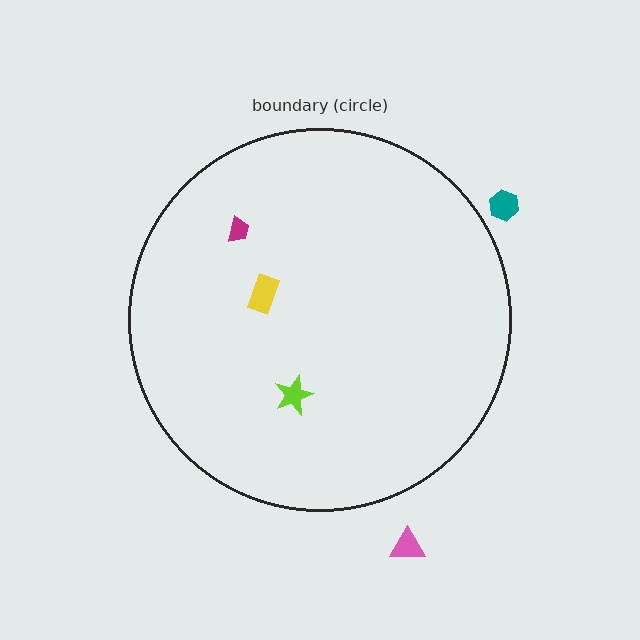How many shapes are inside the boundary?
3 inside, 2 outside.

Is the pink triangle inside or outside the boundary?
Outside.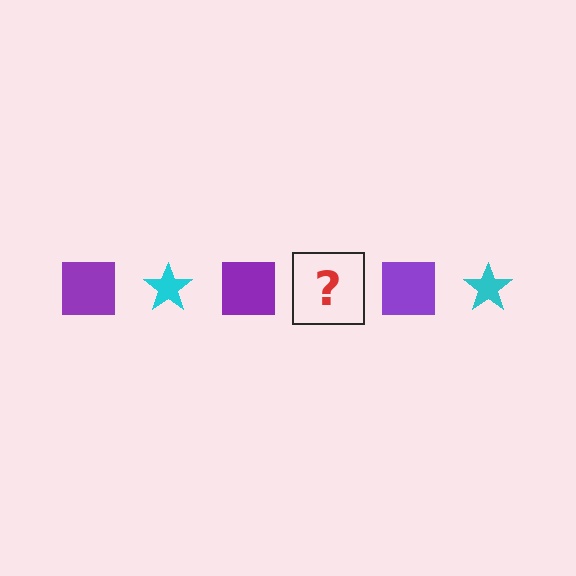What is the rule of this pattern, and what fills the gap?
The rule is that the pattern alternates between purple square and cyan star. The gap should be filled with a cyan star.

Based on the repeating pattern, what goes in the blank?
The blank should be a cyan star.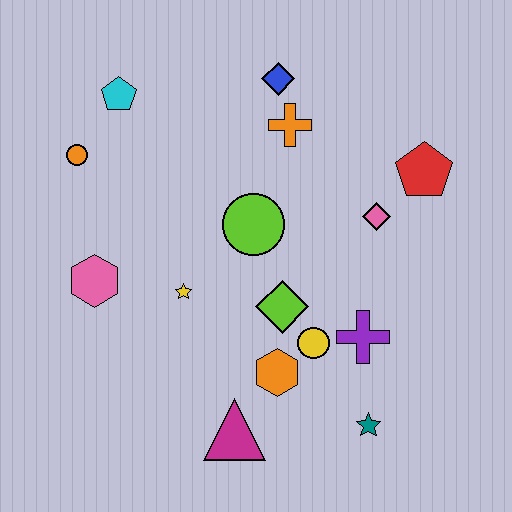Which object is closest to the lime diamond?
The yellow circle is closest to the lime diamond.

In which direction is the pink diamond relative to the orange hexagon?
The pink diamond is above the orange hexagon.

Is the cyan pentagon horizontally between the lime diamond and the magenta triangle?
No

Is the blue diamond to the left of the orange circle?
No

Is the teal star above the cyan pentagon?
No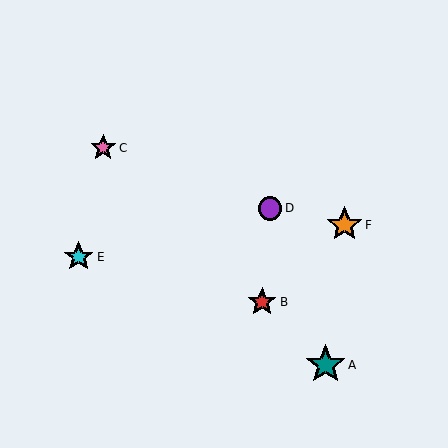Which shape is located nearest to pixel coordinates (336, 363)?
The teal star (labeled A) at (326, 365) is nearest to that location.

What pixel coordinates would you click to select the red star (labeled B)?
Click at (262, 302) to select the red star B.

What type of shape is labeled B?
Shape B is a red star.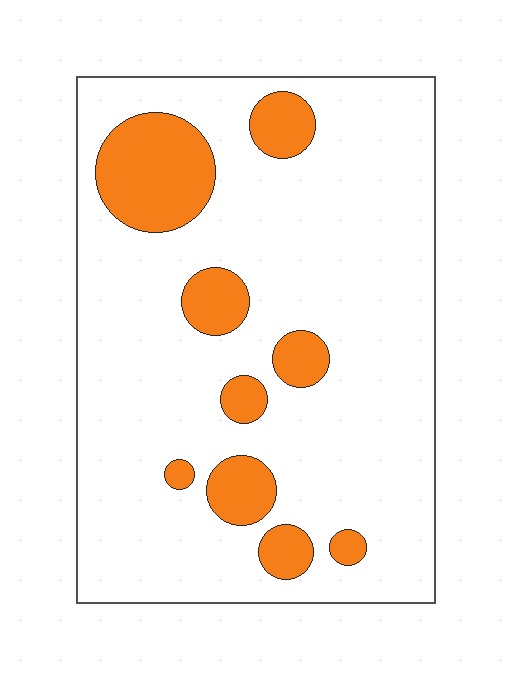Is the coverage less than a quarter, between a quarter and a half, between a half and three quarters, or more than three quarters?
Less than a quarter.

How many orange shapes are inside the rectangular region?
9.